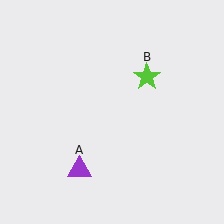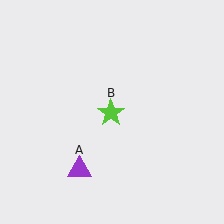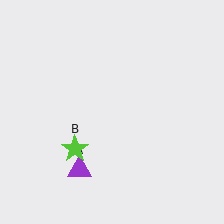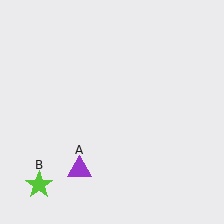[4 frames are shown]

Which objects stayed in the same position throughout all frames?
Purple triangle (object A) remained stationary.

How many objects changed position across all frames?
1 object changed position: lime star (object B).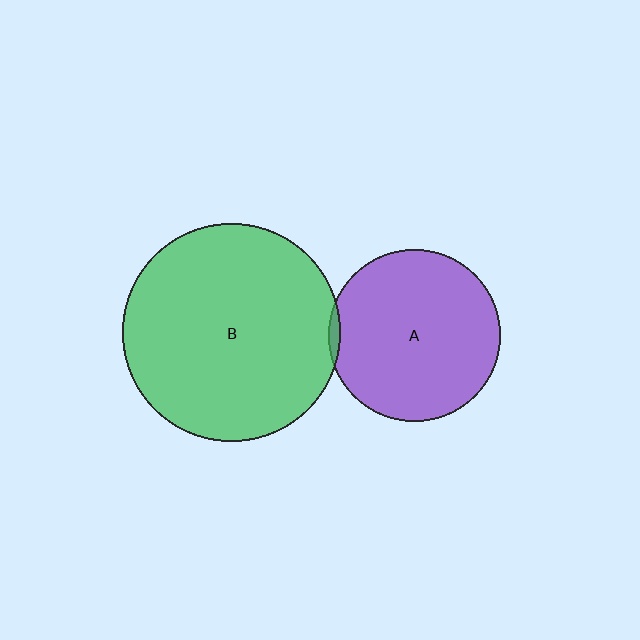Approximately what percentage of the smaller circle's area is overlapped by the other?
Approximately 5%.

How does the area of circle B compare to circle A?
Approximately 1.6 times.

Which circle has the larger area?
Circle B (green).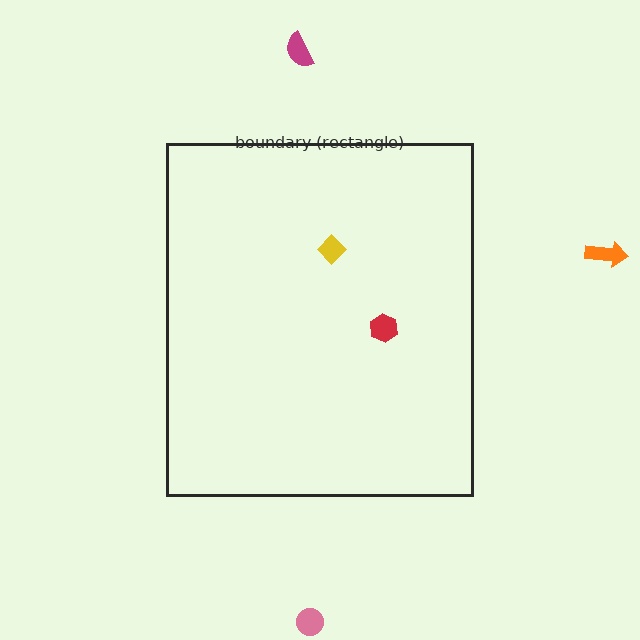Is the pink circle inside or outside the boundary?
Outside.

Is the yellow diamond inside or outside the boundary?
Inside.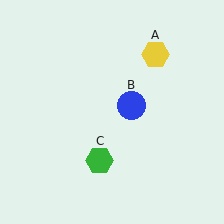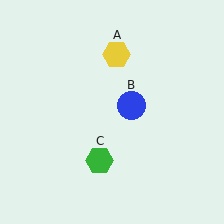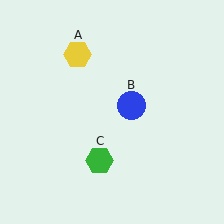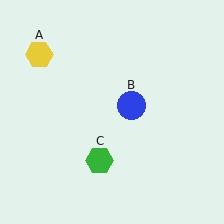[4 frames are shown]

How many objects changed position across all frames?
1 object changed position: yellow hexagon (object A).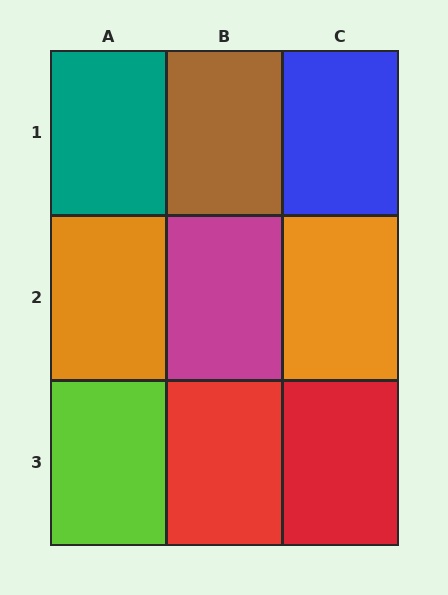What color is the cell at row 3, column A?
Lime.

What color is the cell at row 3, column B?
Red.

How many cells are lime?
1 cell is lime.